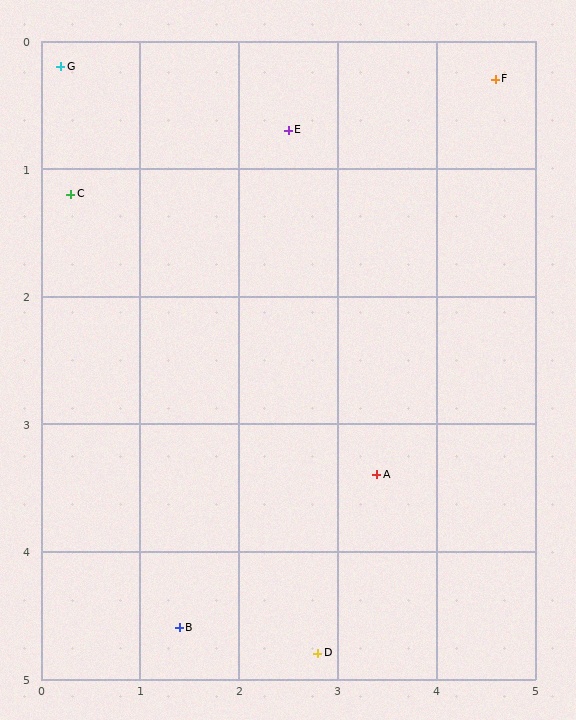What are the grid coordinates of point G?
Point G is at approximately (0.2, 0.2).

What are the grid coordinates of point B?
Point B is at approximately (1.4, 4.6).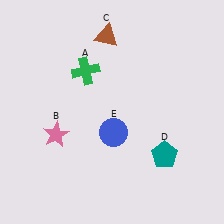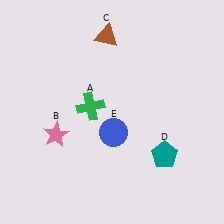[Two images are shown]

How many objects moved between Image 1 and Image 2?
1 object moved between the two images.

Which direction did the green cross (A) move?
The green cross (A) moved down.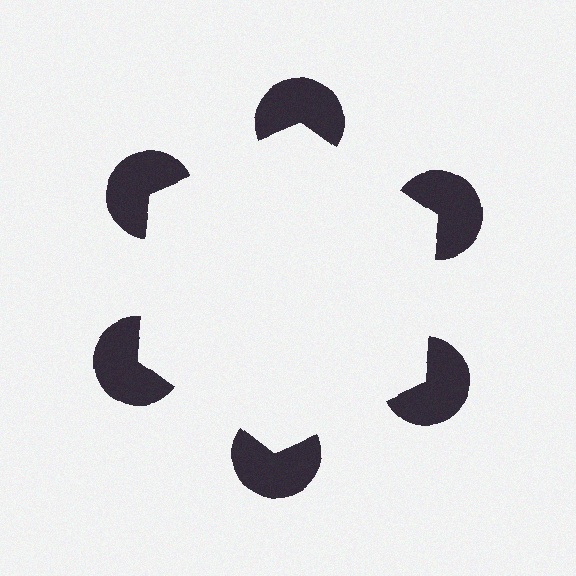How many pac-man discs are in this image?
There are 6 — one at each vertex of the illusory hexagon.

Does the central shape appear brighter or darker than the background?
It typically appears slightly brighter than the background, even though no actual brightness change is drawn.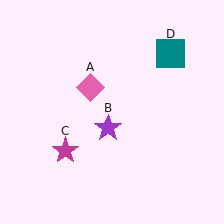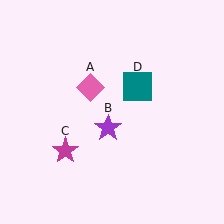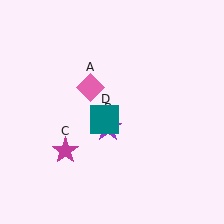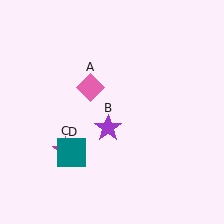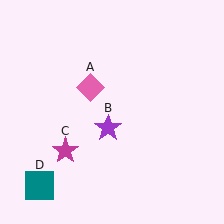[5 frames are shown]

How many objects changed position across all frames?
1 object changed position: teal square (object D).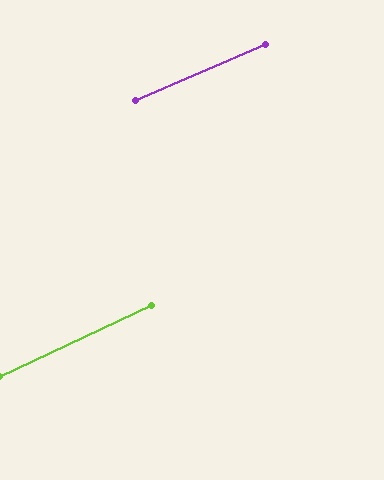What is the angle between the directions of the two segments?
Approximately 2 degrees.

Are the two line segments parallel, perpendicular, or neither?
Parallel — their directions differ by only 1.6°.